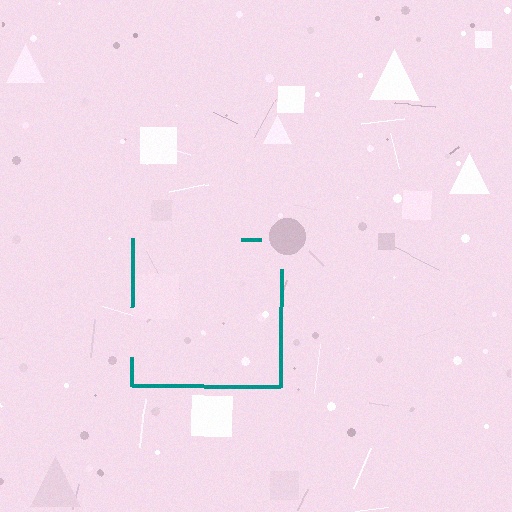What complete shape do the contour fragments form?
The contour fragments form a square.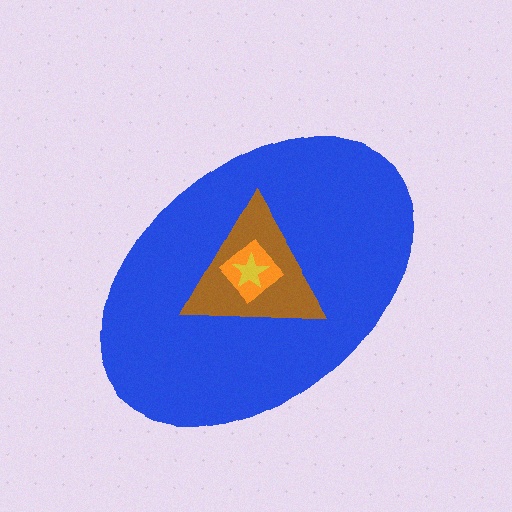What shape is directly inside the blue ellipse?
The brown triangle.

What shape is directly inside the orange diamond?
The yellow star.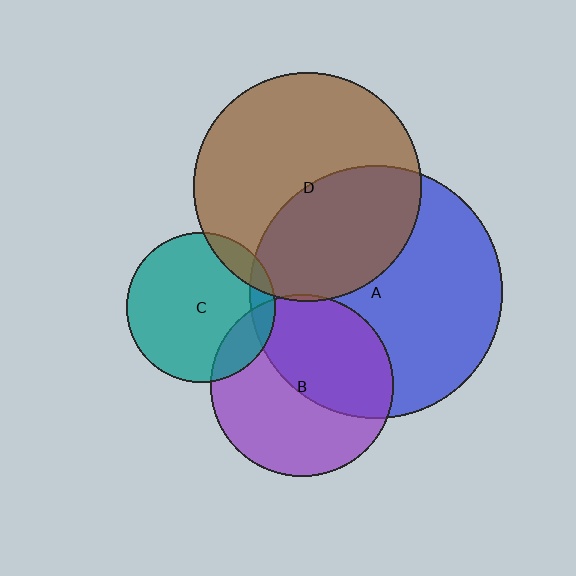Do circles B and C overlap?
Yes.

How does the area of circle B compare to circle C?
Approximately 1.5 times.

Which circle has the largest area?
Circle A (blue).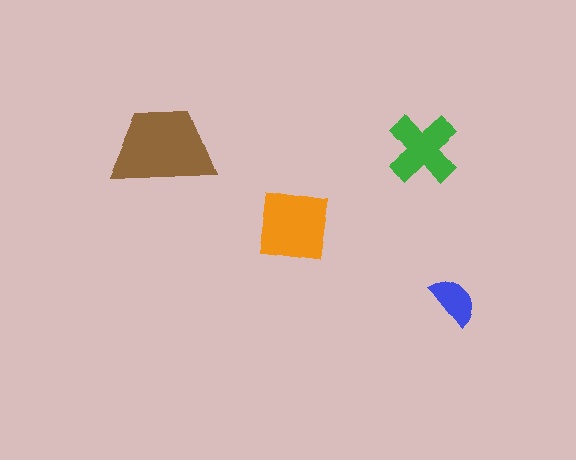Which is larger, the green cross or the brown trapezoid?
The brown trapezoid.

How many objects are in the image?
There are 4 objects in the image.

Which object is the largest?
The brown trapezoid.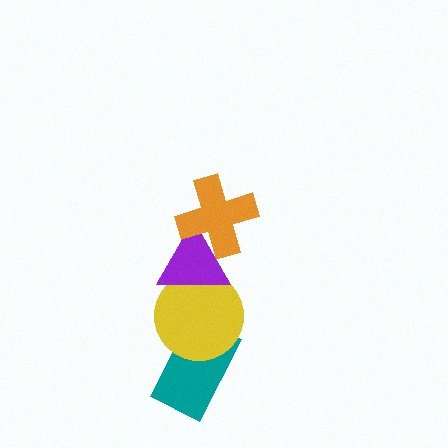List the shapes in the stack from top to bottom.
From top to bottom: the orange cross, the purple triangle, the yellow circle, the teal rectangle.